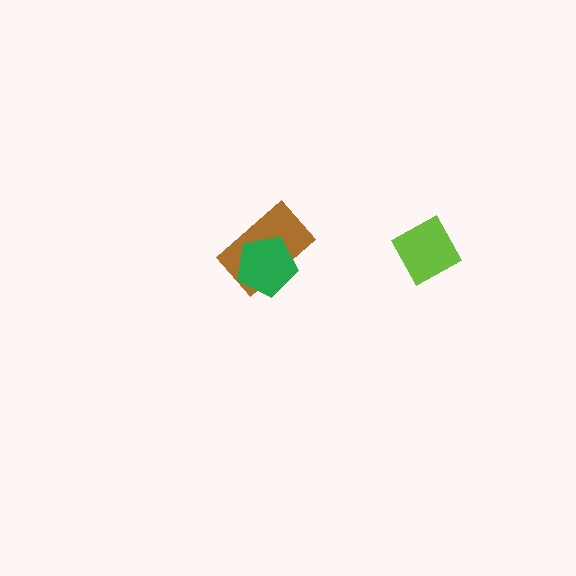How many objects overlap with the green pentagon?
1 object overlaps with the green pentagon.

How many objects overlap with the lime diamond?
0 objects overlap with the lime diamond.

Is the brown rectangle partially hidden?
Yes, it is partially covered by another shape.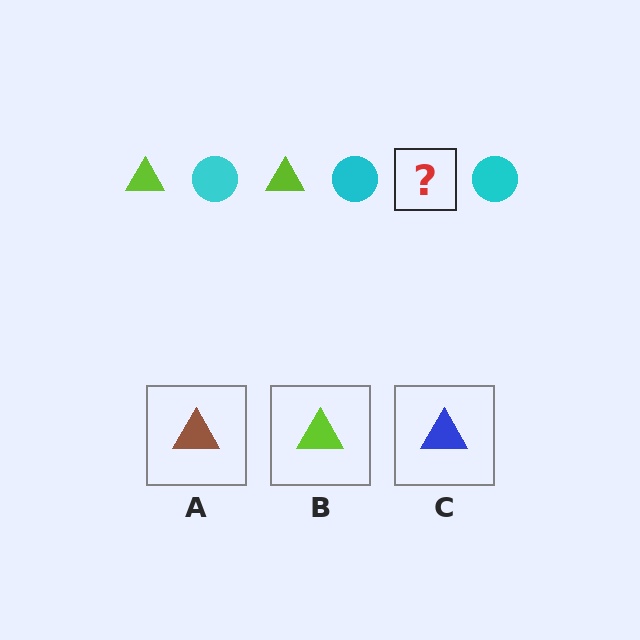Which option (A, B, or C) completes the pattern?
B.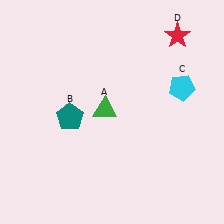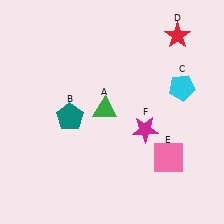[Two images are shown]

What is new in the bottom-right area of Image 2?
A magenta star (F) was added in the bottom-right area of Image 2.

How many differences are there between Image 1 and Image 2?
There are 2 differences between the two images.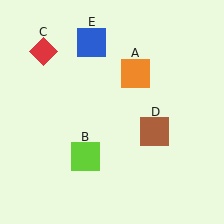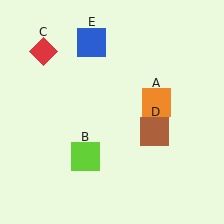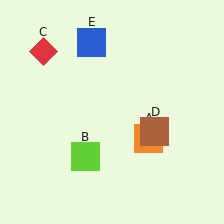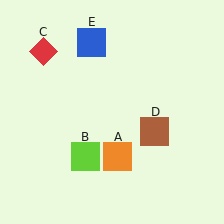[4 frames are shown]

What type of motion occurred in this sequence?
The orange square (object A) rotated clockwise around the center of the scene.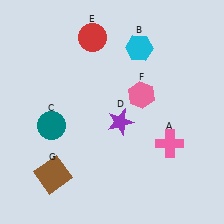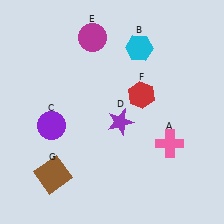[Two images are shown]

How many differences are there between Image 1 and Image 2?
There are 3 differences between the two images.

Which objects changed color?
C changed from teal to purple. E changed from red to magenta. F changed from pink to red.